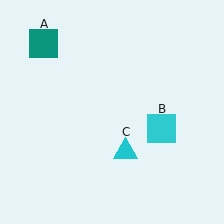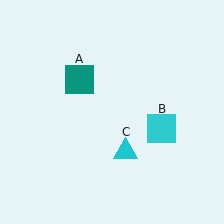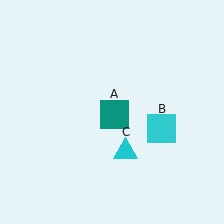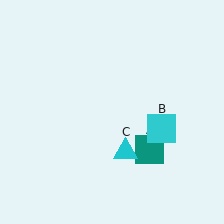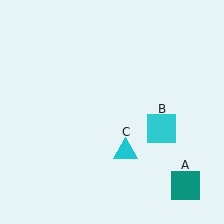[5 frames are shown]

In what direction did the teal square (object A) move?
The teal square (object A) moved down and to the right.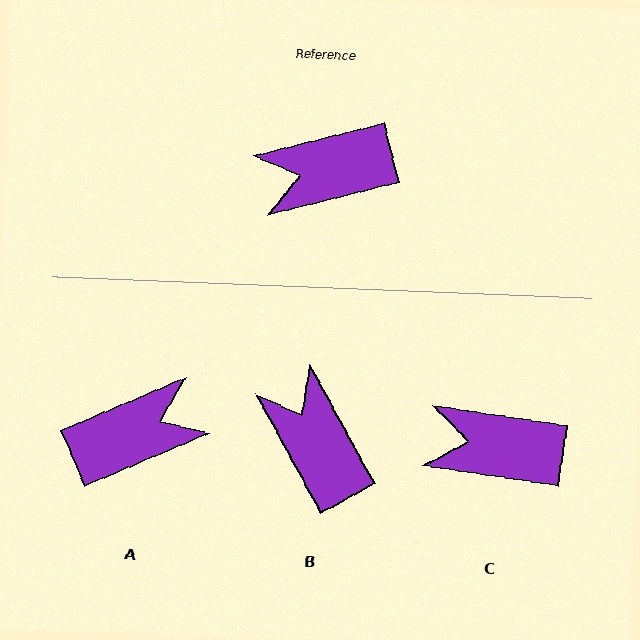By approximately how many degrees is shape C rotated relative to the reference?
Approximately 22 degrees clockwise.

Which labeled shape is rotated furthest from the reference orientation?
A, about 171 degrees away.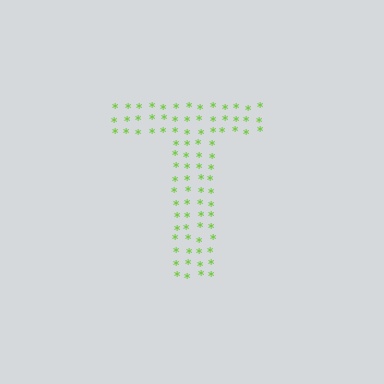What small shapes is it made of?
It is made of small asterisks.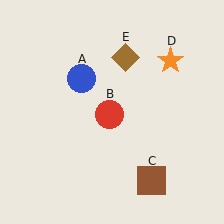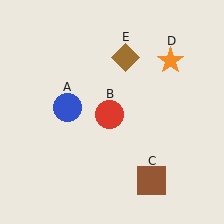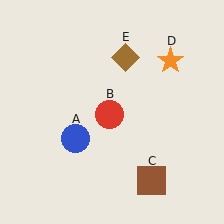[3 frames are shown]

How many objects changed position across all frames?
1 object changed position: blue circle (object A).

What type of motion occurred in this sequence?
The blue circle (object A) rotated counterclockwise around the center of the scene.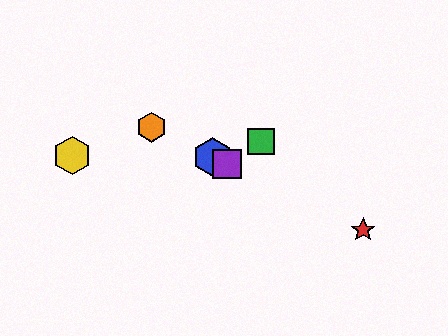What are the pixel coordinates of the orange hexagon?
The orange hexagon is at (151, 127).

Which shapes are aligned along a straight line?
The red star, the blue hexagon, the purple square, the orange hexagon are aligned along a straight line.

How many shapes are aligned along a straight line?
4 shapes (the red star, the blue hexagon, the purple square, the orange hexagon) are aligned along a straight line.